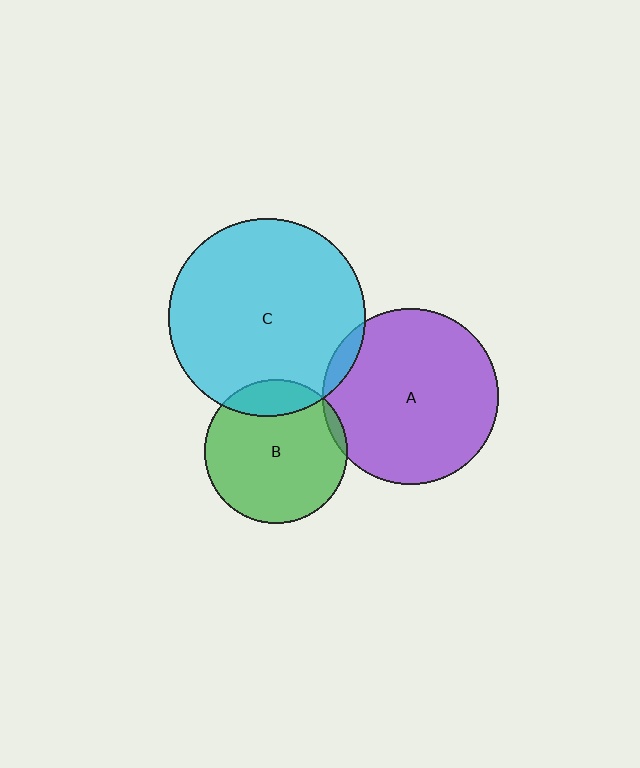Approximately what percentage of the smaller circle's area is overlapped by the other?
Approximately 15%.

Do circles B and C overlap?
Yes.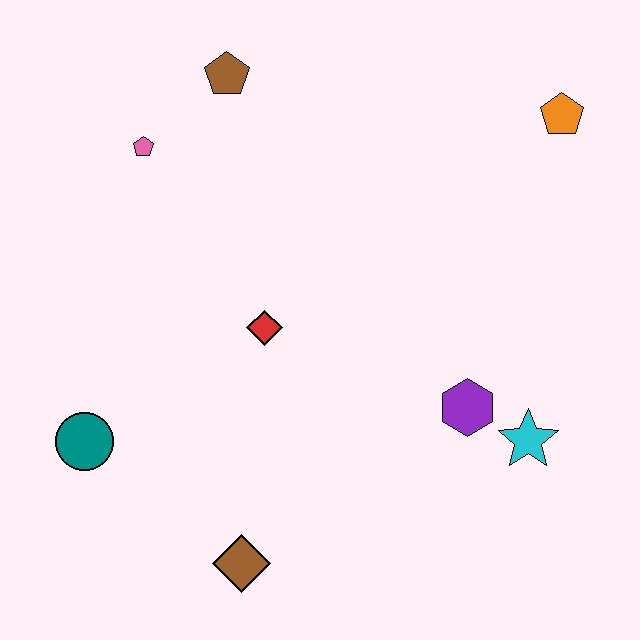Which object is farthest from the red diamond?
The orange pentagon is farthest from the red diamond.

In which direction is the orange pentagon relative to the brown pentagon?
The orange pentagon is to the right of the brown pentagon.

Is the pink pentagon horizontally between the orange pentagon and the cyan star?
No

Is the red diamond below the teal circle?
No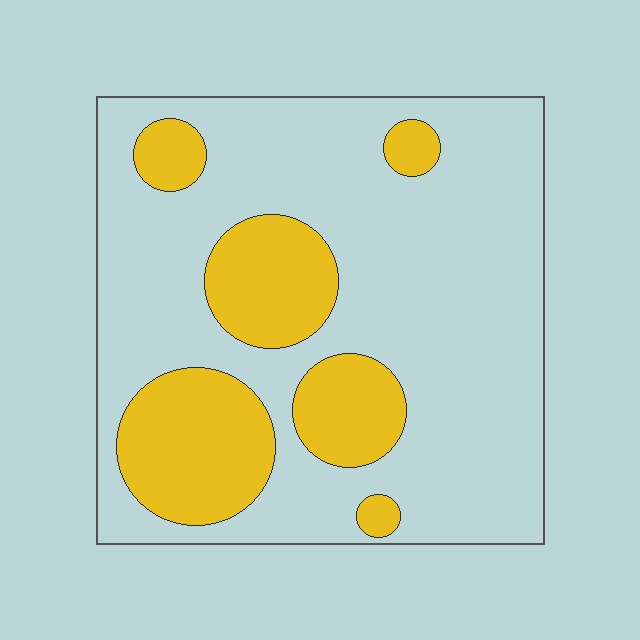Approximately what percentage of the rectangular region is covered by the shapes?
Approximately 25%.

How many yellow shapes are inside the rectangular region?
6.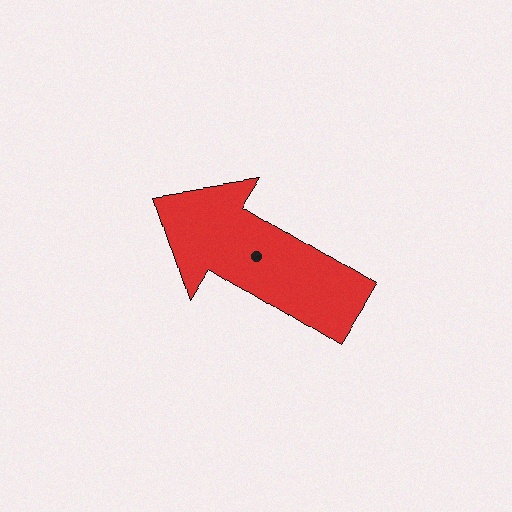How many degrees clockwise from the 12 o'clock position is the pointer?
Approximately 302 degrees.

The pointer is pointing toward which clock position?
Roughly 10 o'clock.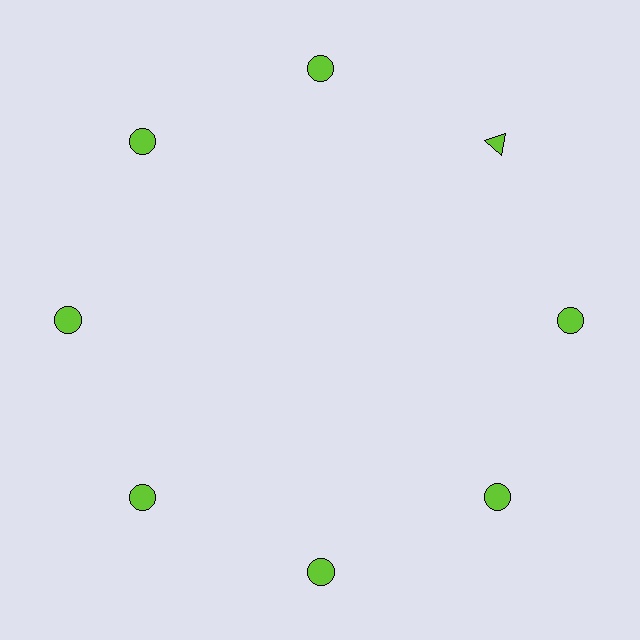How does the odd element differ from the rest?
It has a different shape: triangle instead of circle.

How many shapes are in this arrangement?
There are 8 shapes arranged in a ring pattern.